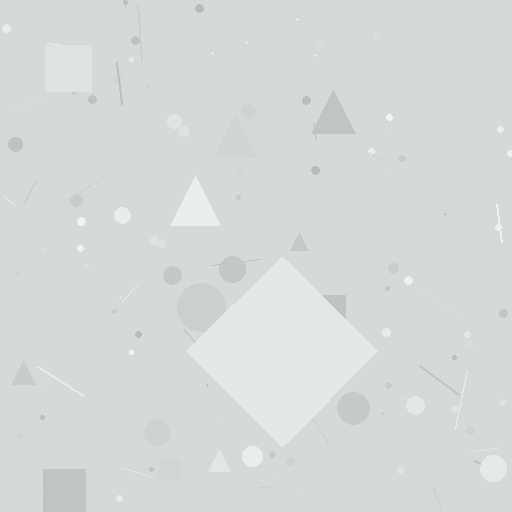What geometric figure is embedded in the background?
A diamond is embedded in the background.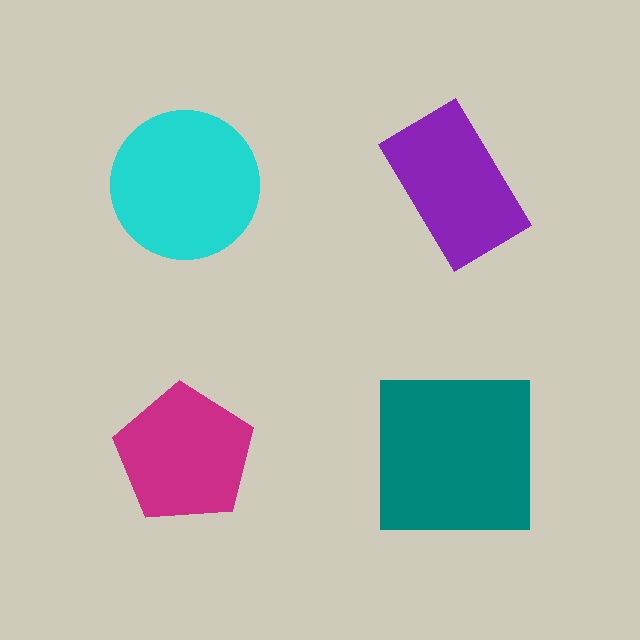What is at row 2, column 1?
A magenta pentagon.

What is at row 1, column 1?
A cyan circle.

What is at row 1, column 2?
A purple rectangle.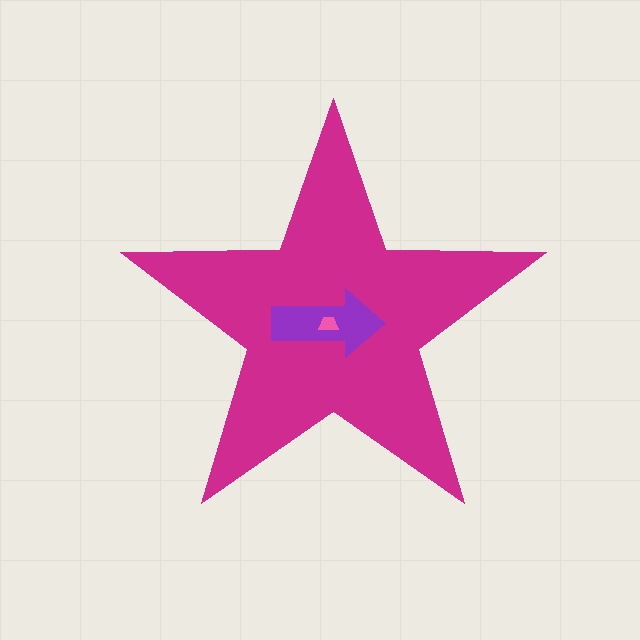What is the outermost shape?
The magenta star.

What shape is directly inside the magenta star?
The purple arrow.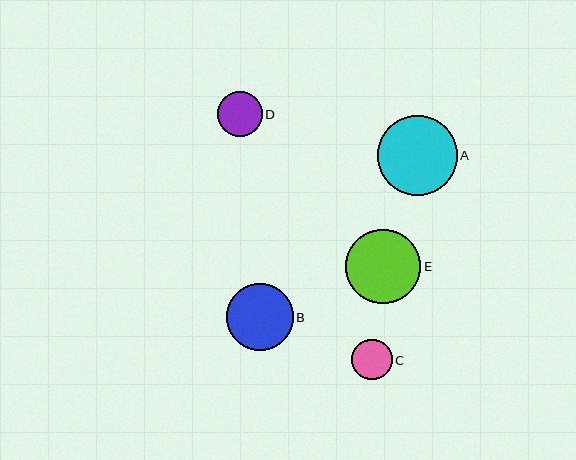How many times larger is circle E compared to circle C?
Circle E is approximately 1.8 times the size of circle C.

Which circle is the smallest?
Circle C is the smallest with a size of approximately 41 pixels.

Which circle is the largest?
Circle A is the largest with a size of approximately 80 pixels.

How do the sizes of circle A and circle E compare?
Circle A and circle E are approximately the same size.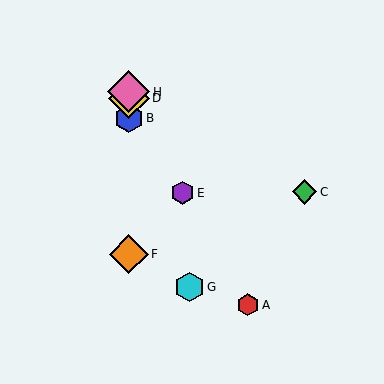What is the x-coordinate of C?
Object C is at x≈304.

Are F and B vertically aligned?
Yes, both are at x≈129.